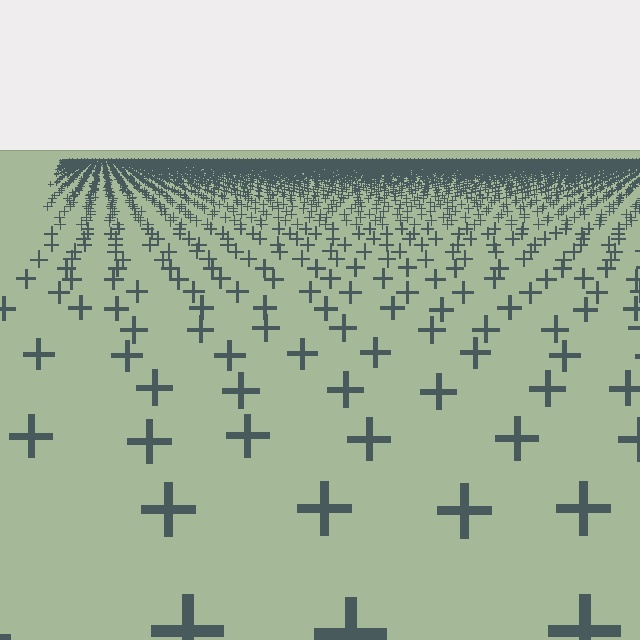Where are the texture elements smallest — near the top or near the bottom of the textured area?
Near the top.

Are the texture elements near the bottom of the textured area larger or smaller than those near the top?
Larger. Near the bottom, elements are closer to the viewer and appear at a bigger on-screen size.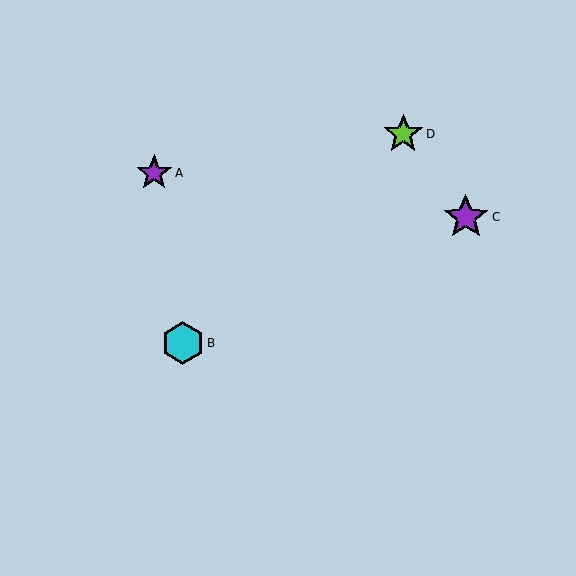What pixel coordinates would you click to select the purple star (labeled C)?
Click at (466, 217) to select the purple star C.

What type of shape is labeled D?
Shape D is a lime star.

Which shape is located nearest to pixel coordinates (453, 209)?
The purple star (labeled C) at (466, 217) is nearest to that location.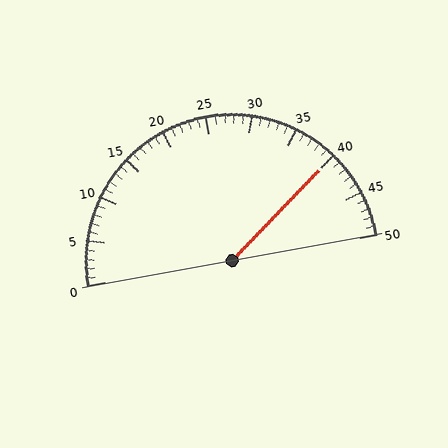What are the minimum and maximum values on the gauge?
The gauge ranges from 0 to 50.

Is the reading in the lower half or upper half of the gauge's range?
The reading is in the upper half of the range (0 to 50).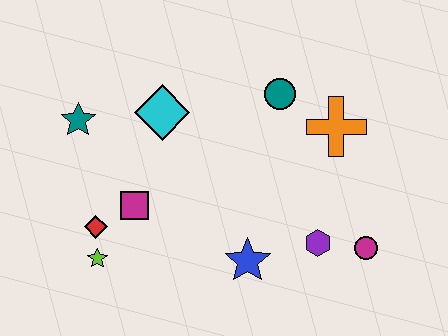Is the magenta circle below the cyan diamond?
Yes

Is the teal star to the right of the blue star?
No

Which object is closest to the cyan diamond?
The teal star is closest to the cyan diamond.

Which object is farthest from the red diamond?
The magenta circle is farthest from the red diamond.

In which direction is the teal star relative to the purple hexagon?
The teal star is to the left of the purple hexagon.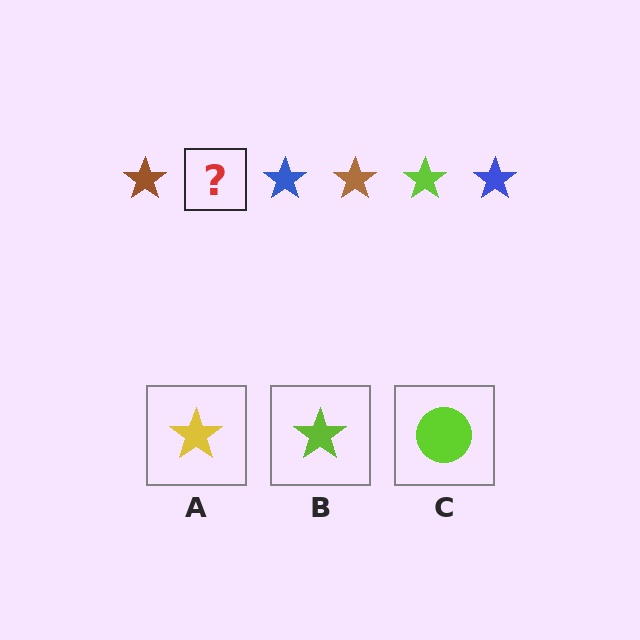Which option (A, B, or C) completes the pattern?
B.